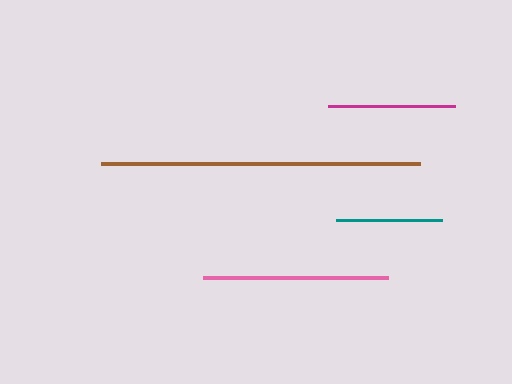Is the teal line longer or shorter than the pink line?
The pink line is longer than the teal line.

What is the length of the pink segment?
The pink segment is approximately 185 pixels long.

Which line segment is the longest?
The brown line is the longest at approximately 319 pixels.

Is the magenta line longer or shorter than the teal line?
The magenta line is longer than the teal line.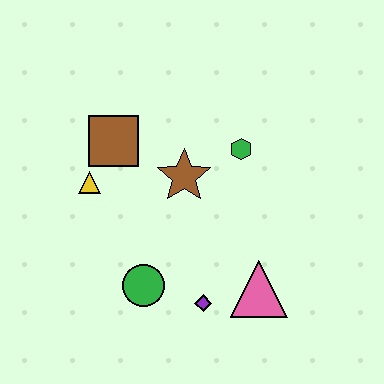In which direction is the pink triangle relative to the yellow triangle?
The pink triangle is to the right of the yellow triangle.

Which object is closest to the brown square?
The yellow triangle is closest to the brown square.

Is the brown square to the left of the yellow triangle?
No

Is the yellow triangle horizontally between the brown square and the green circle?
No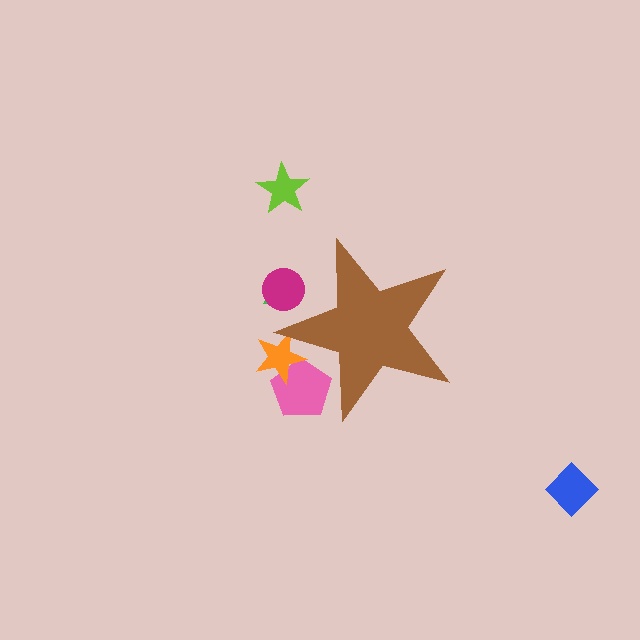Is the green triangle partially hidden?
Yes, the green triangle is partially hidden behind the brown star.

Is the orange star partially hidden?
Yes, the orange star is partially hidden behind the brown star.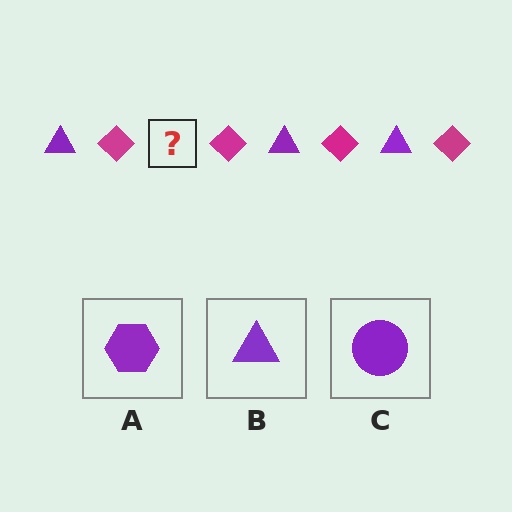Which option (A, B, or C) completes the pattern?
B.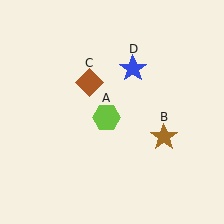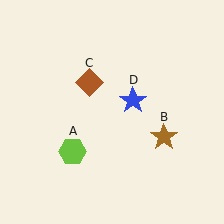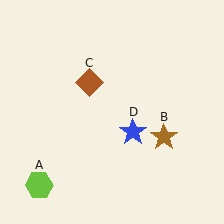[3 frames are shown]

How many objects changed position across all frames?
2 objects changed position: lime hexagon (object A), blue star (object D).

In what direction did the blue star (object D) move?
The blue star (object D) moved down.